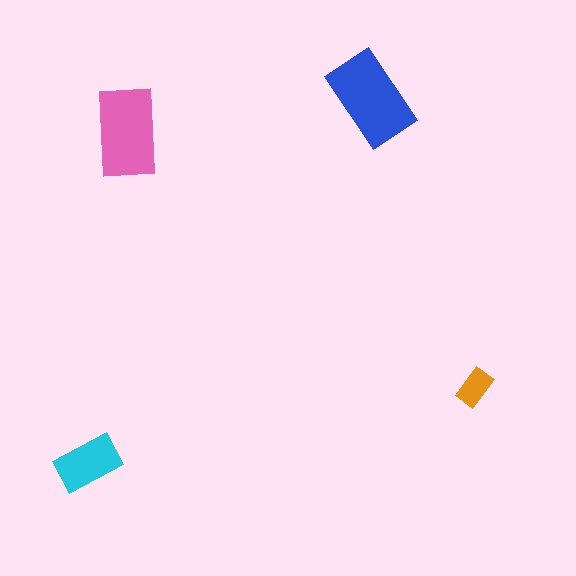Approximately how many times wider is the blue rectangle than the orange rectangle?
About 2.5 times wider.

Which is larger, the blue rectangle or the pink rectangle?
The blue one.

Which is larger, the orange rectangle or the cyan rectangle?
The cyan one.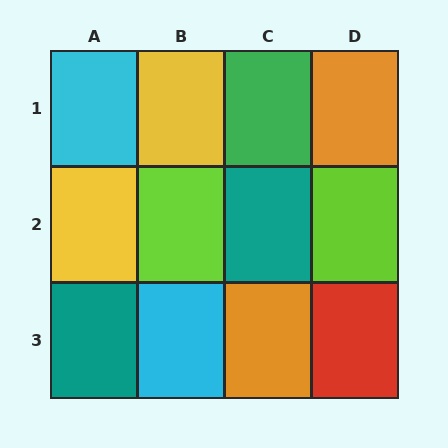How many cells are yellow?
2 cells are yellow.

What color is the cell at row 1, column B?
Yellow.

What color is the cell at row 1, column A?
Cyan.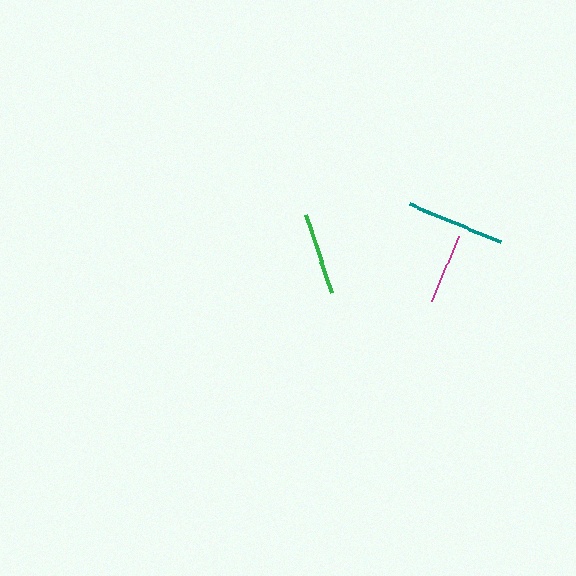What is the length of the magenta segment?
The magenta segment is approximately 71 pixels long.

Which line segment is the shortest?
The magenta line is the shortest at approximately 71 pixels.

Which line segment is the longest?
The teal line is the longest at approximately 98 pixels.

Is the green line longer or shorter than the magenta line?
The green line is longer than the magenta line.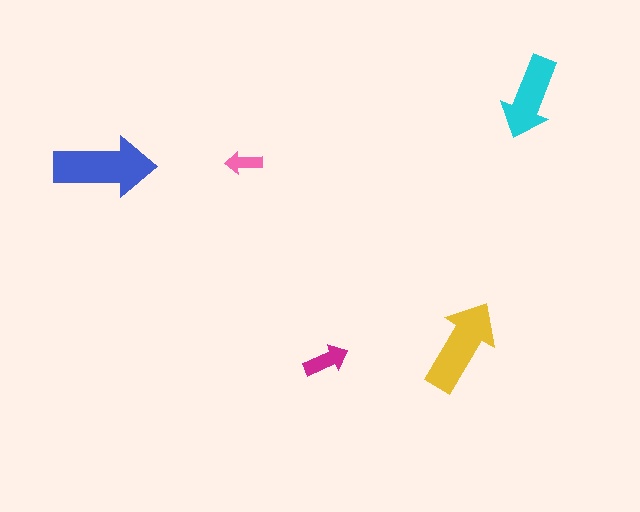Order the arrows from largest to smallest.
the blue one, the yellow one, the cyan one, the magenta one, the pink one.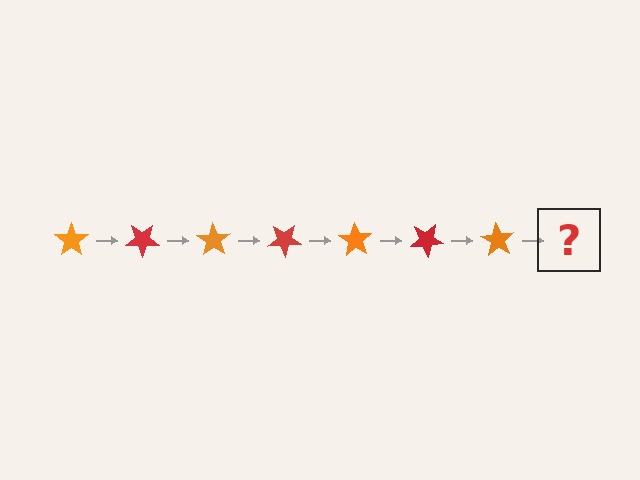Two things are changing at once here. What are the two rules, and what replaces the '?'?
The two rules are that it rotates 35 degrees each step and the color cycles through orange and red. The '?' should be a red star, rotated 245 degrees from the start.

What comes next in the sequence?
The next element should be a red star, rotated 245 degrees from the start.